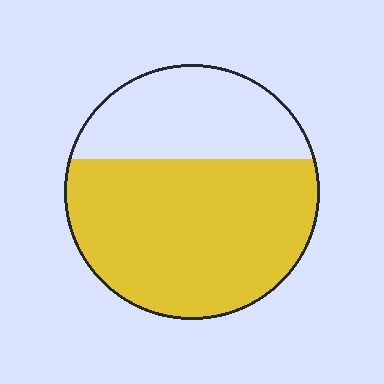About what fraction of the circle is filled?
About two thirds (2/3).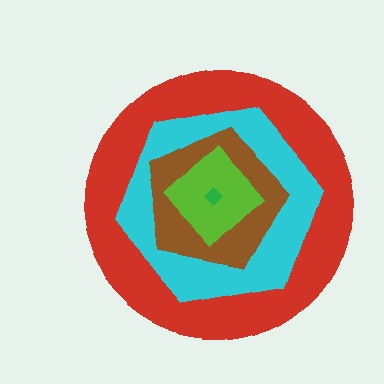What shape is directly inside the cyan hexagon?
The brown pentagon.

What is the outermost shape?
The red circle.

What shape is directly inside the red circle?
The cyan hexagon.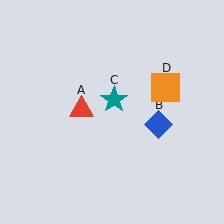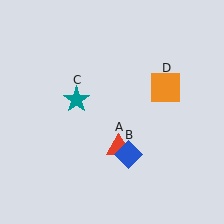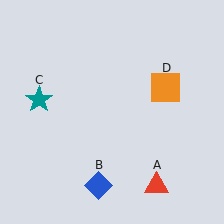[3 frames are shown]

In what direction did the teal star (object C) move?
The teal star (object C) moved left.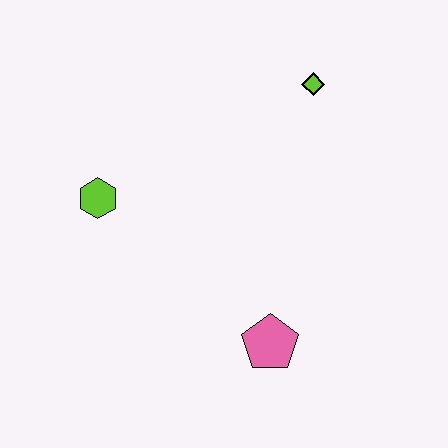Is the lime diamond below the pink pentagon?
No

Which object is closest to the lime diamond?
The lime hexagon is closest to the lime diamond.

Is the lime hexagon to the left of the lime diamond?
Yes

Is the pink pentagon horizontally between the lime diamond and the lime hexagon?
Yes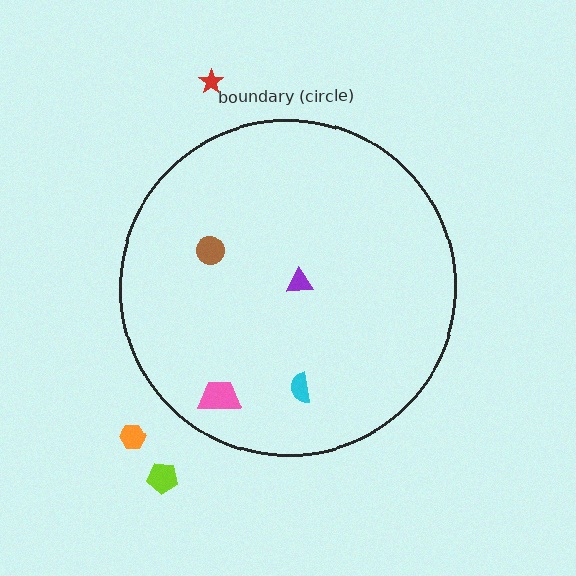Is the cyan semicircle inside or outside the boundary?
Inside.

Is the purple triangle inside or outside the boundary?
Inside.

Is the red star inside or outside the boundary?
Outside.